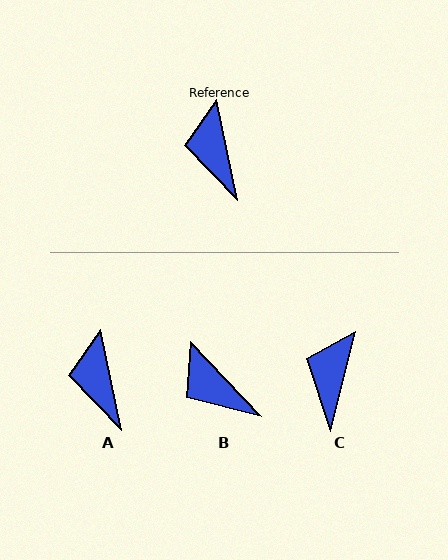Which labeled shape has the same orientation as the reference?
A.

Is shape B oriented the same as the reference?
No, it is off by about 32 degrees.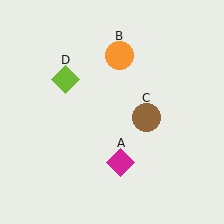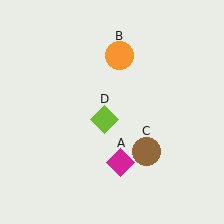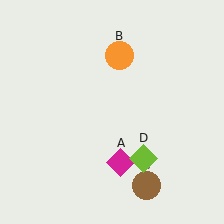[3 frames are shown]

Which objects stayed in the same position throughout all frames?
Magenta diamond (object A) and orange circle (object B) remained stationary.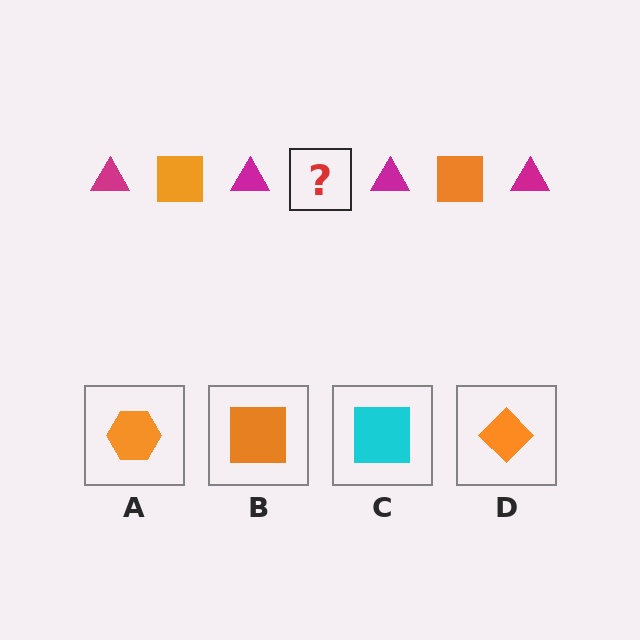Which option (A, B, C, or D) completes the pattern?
B.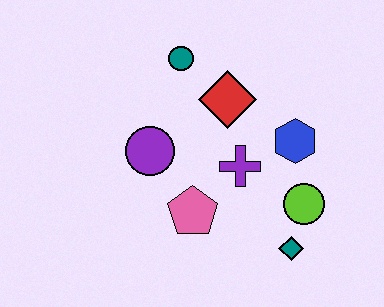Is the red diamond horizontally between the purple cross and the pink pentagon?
Yes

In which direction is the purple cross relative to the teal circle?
The purple cross is below the teal circle.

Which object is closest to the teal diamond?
The lime circle is closest to the teal diamond.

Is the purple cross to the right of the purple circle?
Yes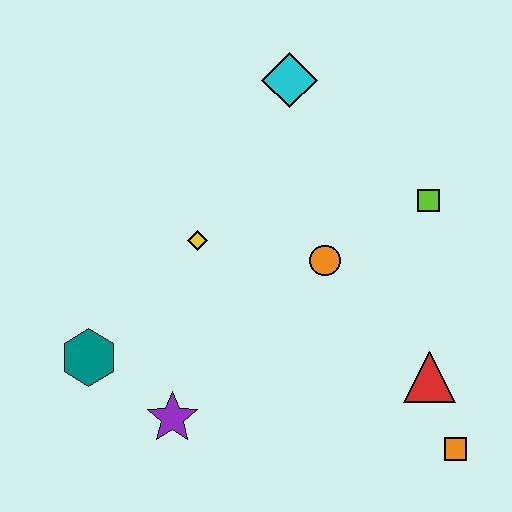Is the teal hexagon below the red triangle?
No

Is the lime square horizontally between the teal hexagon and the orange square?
Yes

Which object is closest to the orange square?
The red triangle is closest to the orange square.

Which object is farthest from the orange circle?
The teal hexagon is farthest from the orange circle.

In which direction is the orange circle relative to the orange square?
The orange circle is above the orange square.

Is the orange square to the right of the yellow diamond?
Yes